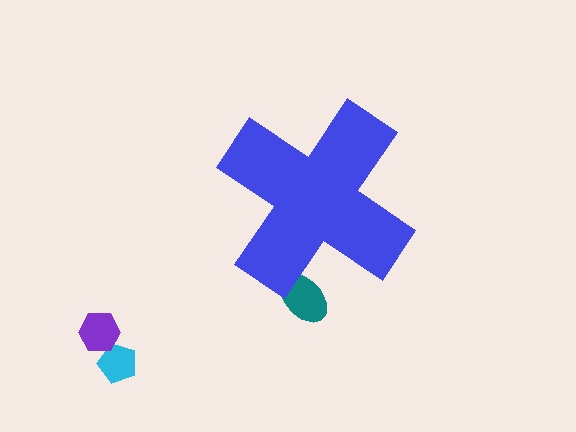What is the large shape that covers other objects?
A blue cross.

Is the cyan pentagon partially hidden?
No, the cyan pentagon is fully visible.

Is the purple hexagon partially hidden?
No, the purple hexagon is fully visible.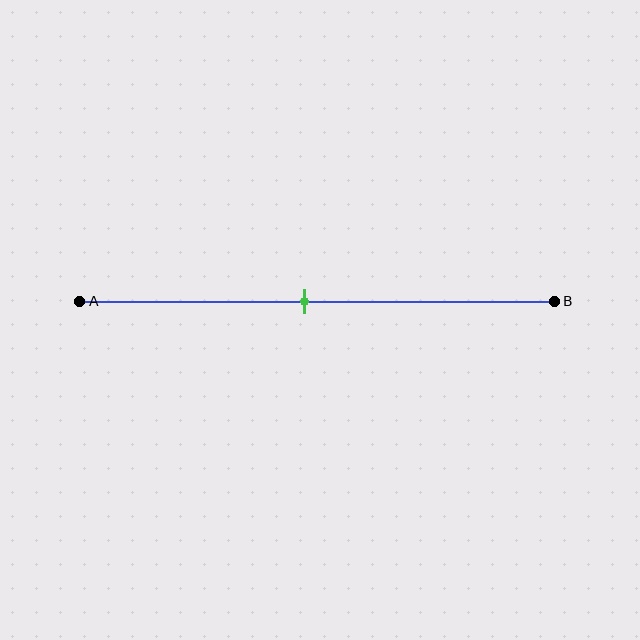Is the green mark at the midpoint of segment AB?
Yes, the mark is approximately at the midpoint.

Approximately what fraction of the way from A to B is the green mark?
The green mark is approximately 45% of the way from A to B.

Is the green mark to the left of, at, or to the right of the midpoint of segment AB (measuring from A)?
The green mark is approximately at the midpoint of segment AB.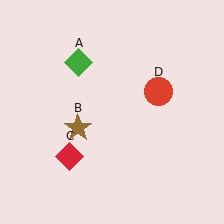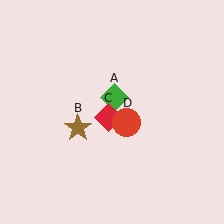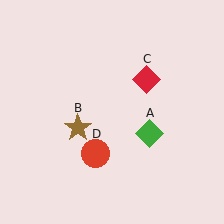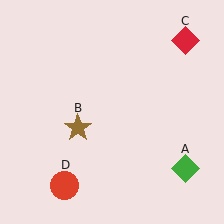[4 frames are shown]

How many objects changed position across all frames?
3 objects changed position: green diamond (object A), red diamond (object C), red circle (object D).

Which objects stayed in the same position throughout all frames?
Brown star (object B) remained stationary.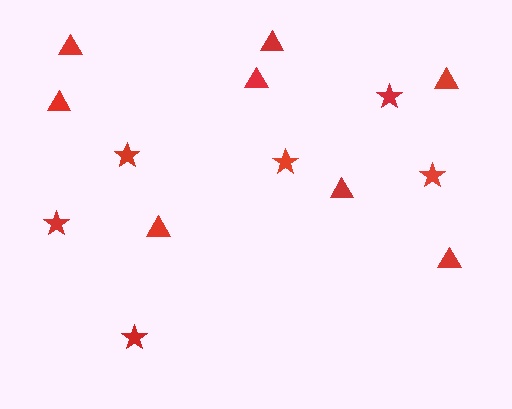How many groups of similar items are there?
There are 2 groups: one group of stars (6) and one group of triangles (8).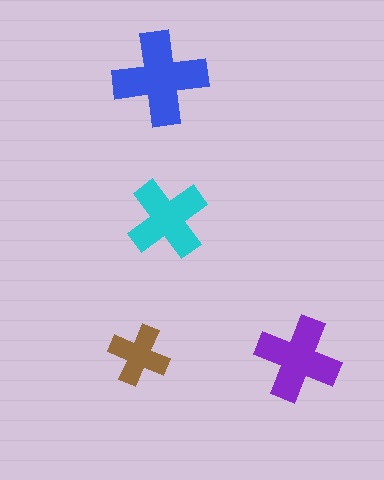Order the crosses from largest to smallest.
the blue one, the purple one, the cyan one, the brown one.